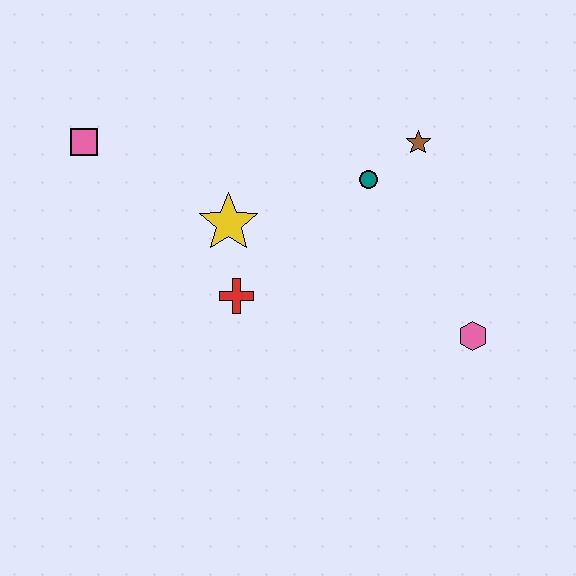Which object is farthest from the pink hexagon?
The pink square is farthest from the pink hexagon.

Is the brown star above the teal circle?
Yes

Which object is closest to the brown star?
The teal circle is closest to the brown star.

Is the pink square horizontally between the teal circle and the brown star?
No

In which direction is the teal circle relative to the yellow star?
The teal circle is to the right of the yellow star.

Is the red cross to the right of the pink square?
Yes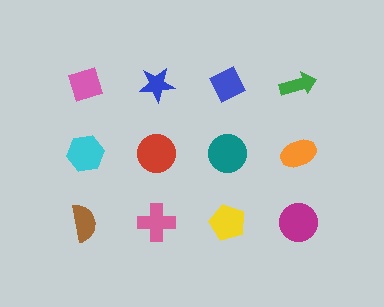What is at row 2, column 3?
A teal circle.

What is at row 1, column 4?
A green arrow.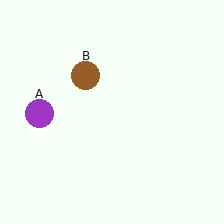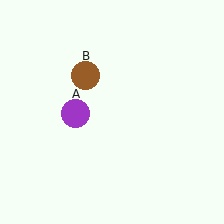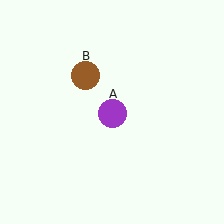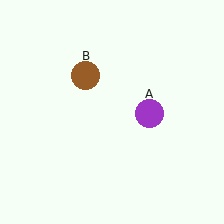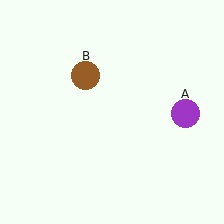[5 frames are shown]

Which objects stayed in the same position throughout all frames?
Brown circle (object B) remained stationary.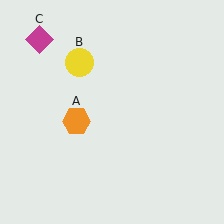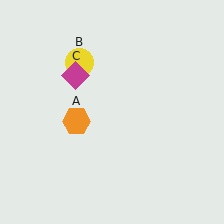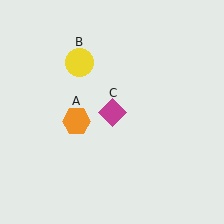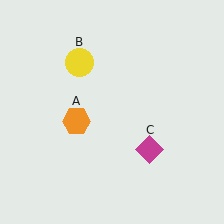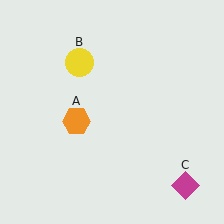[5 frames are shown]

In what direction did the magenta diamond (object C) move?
The magenta diamond (object C) moved down and to the right.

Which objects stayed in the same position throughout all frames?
Orange hexagon (object A) and yellow circle (object B) remained stationary.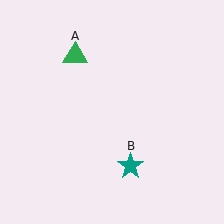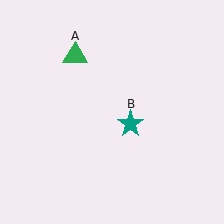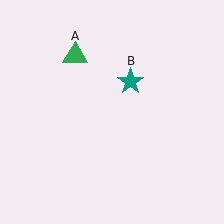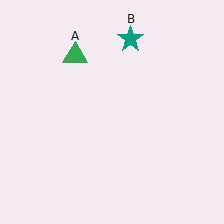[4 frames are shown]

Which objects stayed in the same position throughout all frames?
Green triangle (object A) remained stationary.